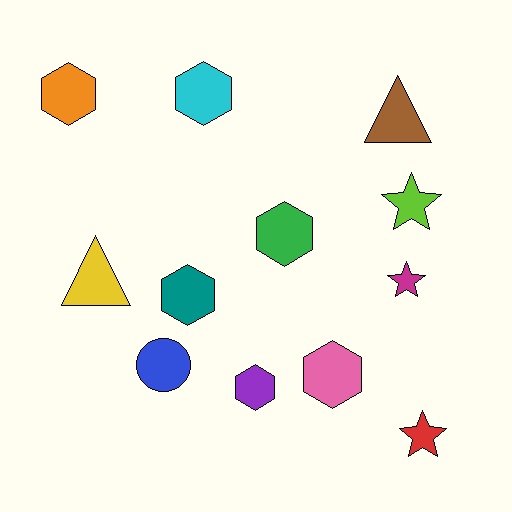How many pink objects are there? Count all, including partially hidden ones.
There is 1 pink object.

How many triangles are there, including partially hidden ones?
There are 2 triangles.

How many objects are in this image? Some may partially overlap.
There are 12 objects.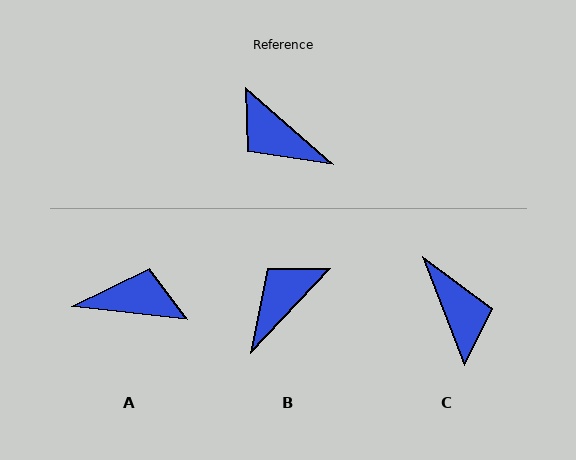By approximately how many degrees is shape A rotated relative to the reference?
Approximately 145 degrees clockwise.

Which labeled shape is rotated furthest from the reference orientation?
C, about 152 degrees away.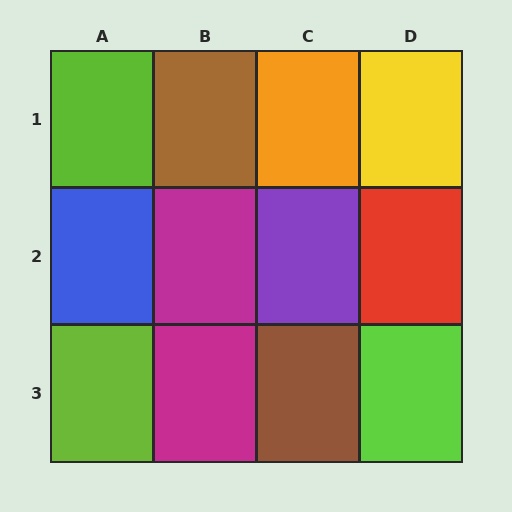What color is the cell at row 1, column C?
Orange.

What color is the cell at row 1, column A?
Lime.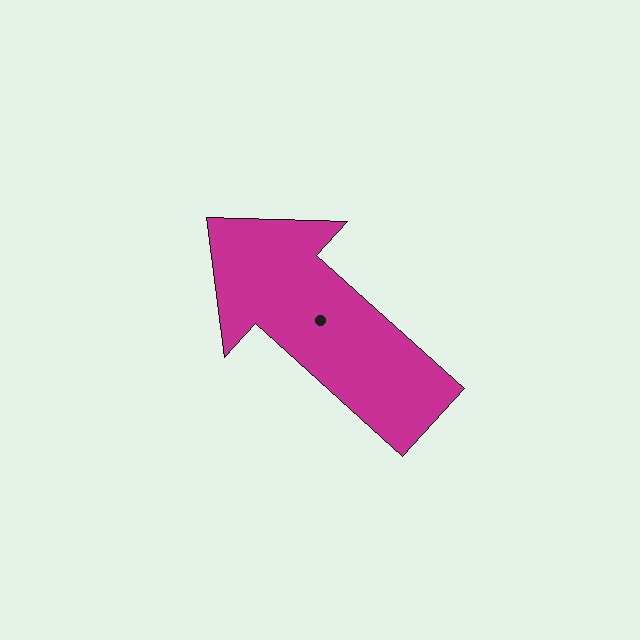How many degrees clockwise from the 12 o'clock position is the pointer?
Approximately 312 degrees.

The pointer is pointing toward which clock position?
Roughly 10 o'clock.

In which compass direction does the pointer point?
Northwest.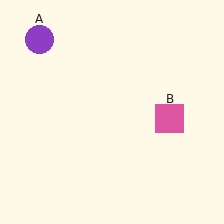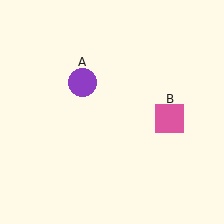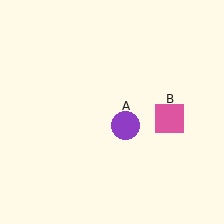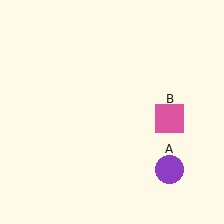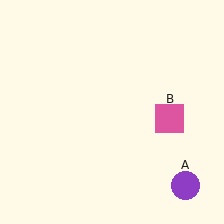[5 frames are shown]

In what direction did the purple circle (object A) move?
The purple circle (object A) moved down and to the right.